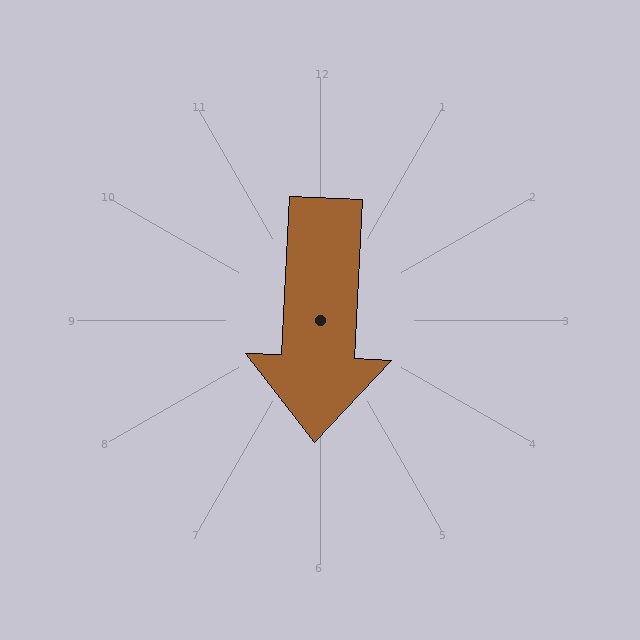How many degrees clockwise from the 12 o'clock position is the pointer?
Approximately 183 degrees.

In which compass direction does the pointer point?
South.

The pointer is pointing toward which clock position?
Roughly 6 o'clock.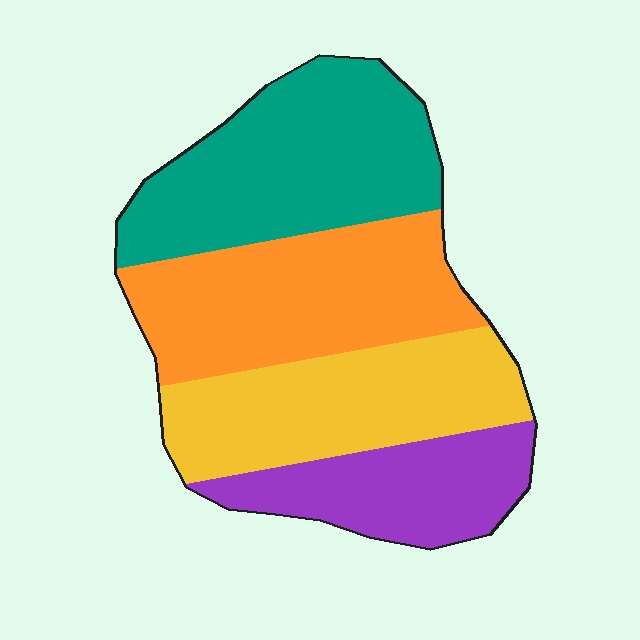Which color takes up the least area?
Purple, at roughly 15%.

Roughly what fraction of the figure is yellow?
Yellow takes up between a sixth and a third of the figure.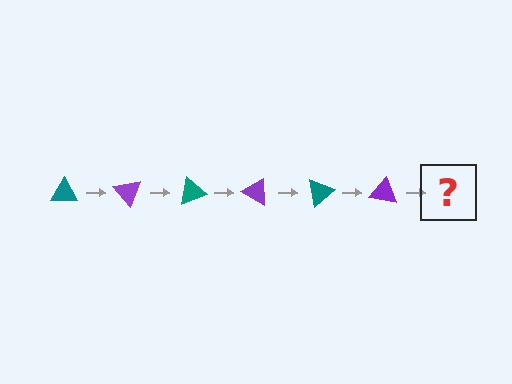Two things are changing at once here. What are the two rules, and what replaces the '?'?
The two rules are that it rotates 50 degrees each step and the color cycles through teal and purple. The '?' should be a teal triangle, rotated 300 degrees from the start.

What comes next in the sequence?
The next element should be a teal triangle, rotated 300 degrees from the start.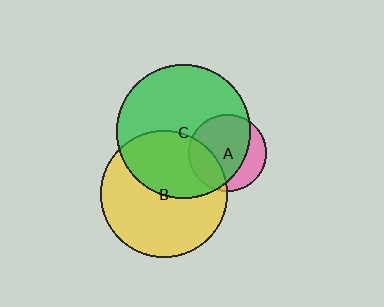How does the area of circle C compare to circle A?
Approximately 3.0 times.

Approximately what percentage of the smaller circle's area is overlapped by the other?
Approximately 40%.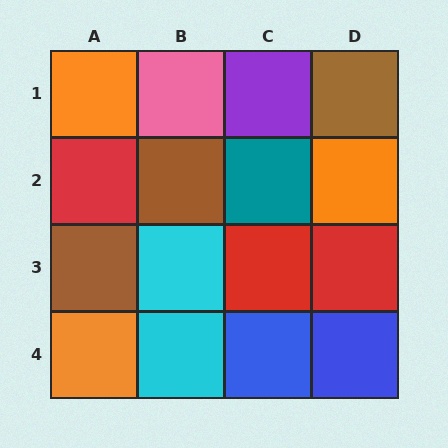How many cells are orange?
3 cells are orange.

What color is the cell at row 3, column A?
Brown.